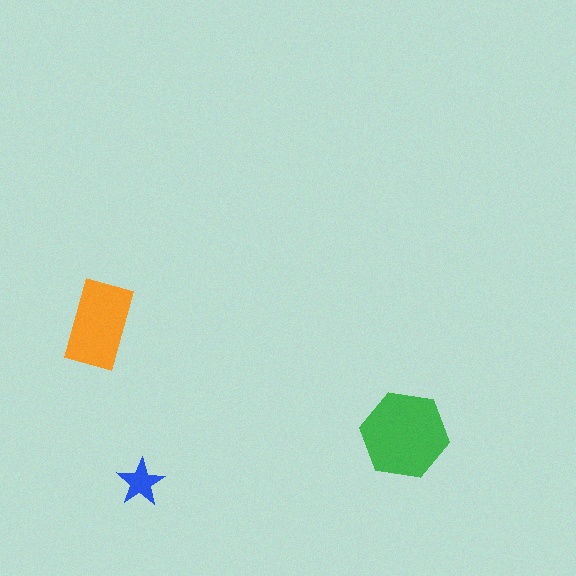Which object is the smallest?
The blue star.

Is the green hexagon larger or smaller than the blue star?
Larger.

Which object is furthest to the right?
The green hexagon is rightmost.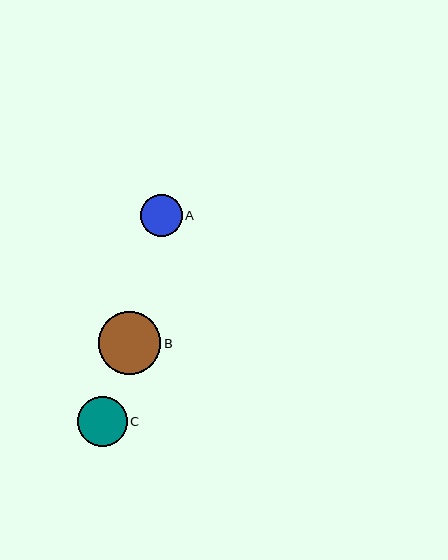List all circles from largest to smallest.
From largest to smallest: B, C, A.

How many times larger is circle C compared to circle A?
Circle C is approximately 1.2 times the size of circle A.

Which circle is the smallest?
Circle A is the smallest with a size of approximately 42 pixels.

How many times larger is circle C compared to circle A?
Circle C is approximately 1.2 times the size of circle A.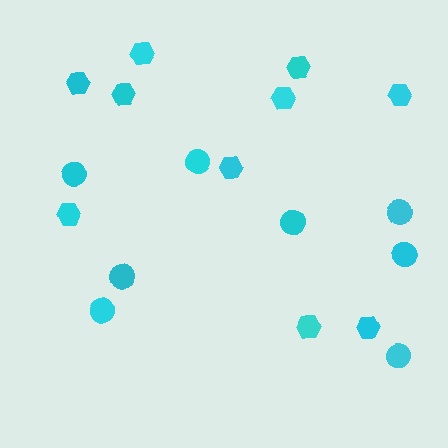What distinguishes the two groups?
There are 2 groups: one group of hexagons (10) and one group of circles (8).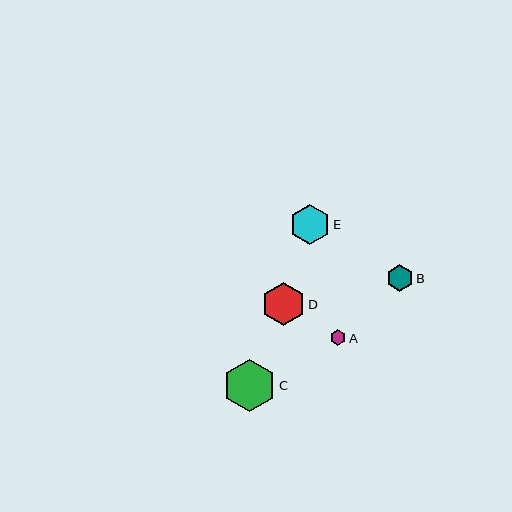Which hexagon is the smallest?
Hexagon A is the smallest with a size of approximately 16 pixels.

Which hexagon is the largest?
Hexagon C is the largest with a size of approximately 53 pixels.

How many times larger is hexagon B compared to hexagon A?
Hexagon B is approximately 1.7 times the size of hexagon A.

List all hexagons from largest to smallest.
From largest to smallest: C, D, E, B, A.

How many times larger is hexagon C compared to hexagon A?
Hexagon C is approximately 3.3 times the size of hexagon A.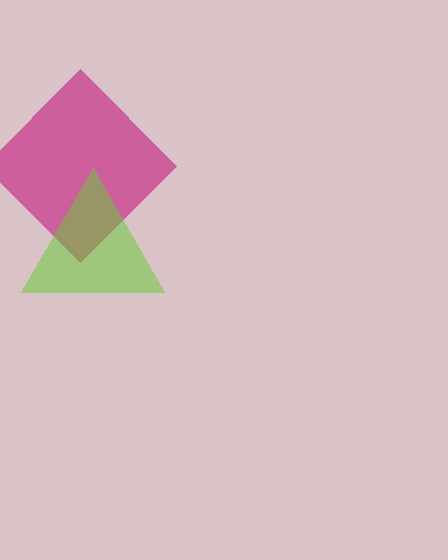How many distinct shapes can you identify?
There are 2 distinct shapes: a magenta diamond, a lime triangle.